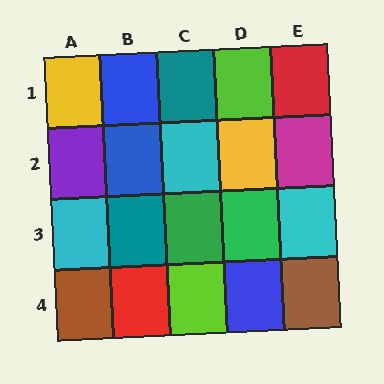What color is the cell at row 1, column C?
Teal.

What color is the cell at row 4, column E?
Brown.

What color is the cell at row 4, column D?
Blue.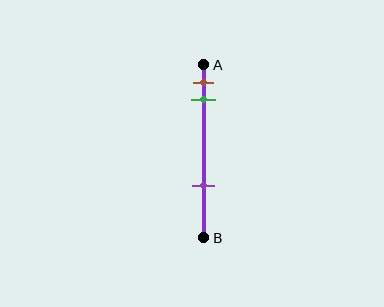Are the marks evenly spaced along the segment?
No, the marks are not evenly spaced.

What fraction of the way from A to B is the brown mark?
The brown mark is approximately 10% (0.1) of the way from A to B.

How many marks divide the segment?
There are 3 marks dividing the segment.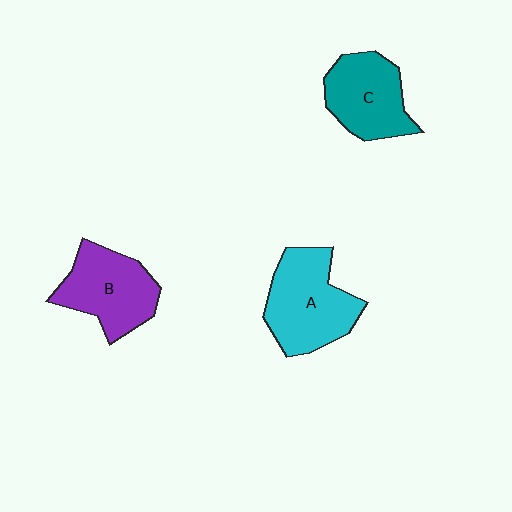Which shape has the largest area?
Shape A (cyan).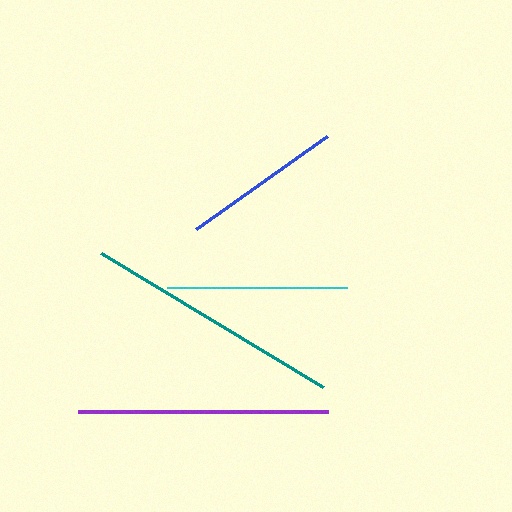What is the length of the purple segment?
The purple segment is approximately 249 pixels long.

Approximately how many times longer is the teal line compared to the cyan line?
The teal line is approximately 1.4 times the length of the cyan line.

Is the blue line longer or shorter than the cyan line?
The cyan line is longer than the blue line.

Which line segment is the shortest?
The blue line is the shortest at approximately 161 pixels.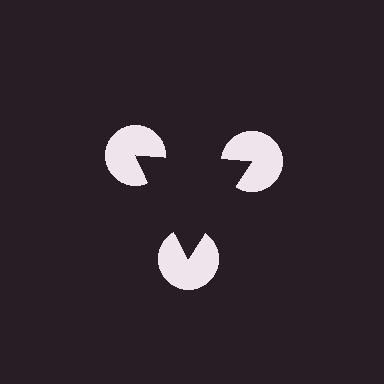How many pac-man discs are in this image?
There are 3 — one at each vertex of the illusory triangle.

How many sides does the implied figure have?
3 sides.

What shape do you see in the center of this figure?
An illusory triangle — its edges are inferred from the aligned wedge cuts in the pac-man discs, not physically drawn.